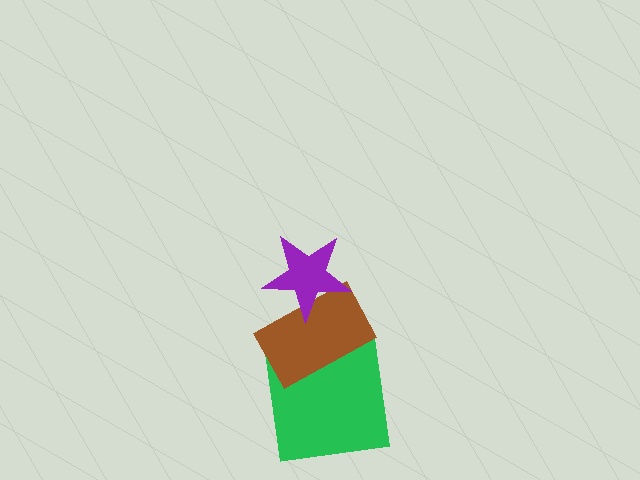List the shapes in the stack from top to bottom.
From top to bottom: the purple star, the brown rectangle, the green square.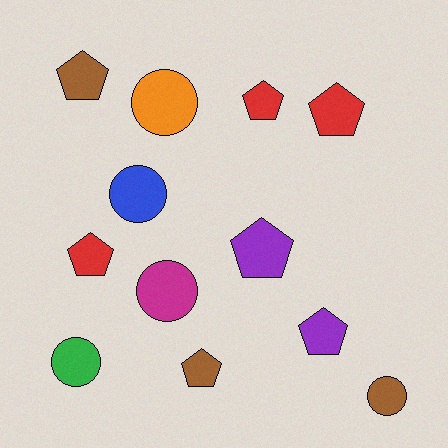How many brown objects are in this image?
There are 3 brown objects.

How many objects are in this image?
There are 12 objects.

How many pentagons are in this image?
There are 7 pentagons.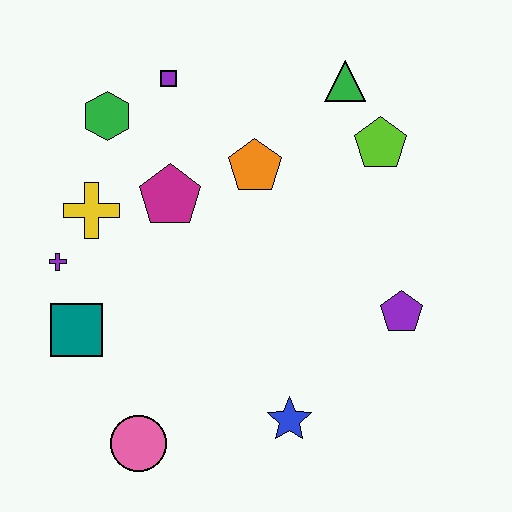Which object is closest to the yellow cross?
The purple cross is closest to the yellow cross.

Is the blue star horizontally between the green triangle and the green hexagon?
Yes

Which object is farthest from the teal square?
The green triangle is farthest from the teal square.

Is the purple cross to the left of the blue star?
Yes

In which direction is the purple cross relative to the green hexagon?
The purple cross is below the green hexagon.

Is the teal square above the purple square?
No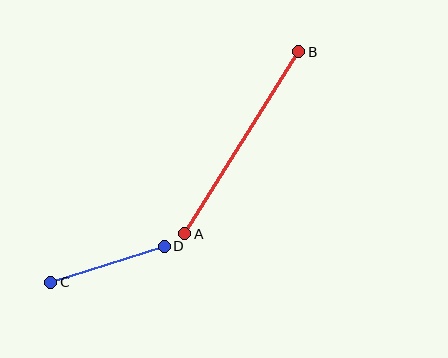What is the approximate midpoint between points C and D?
The midpoint is at approximately (108, 264) pixels.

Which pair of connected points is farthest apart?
Points A and B are farthest apart.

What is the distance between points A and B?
The distance is approximately 215 pixels.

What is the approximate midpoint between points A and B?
The midpoint is at approximately (242, 143) pixels.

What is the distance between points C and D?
The distance is approximately 119 pixels.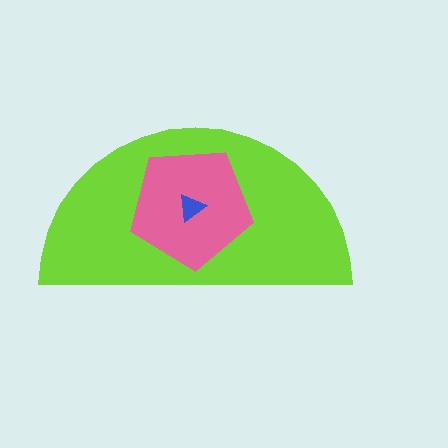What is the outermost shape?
The lime semicircle.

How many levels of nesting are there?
3.